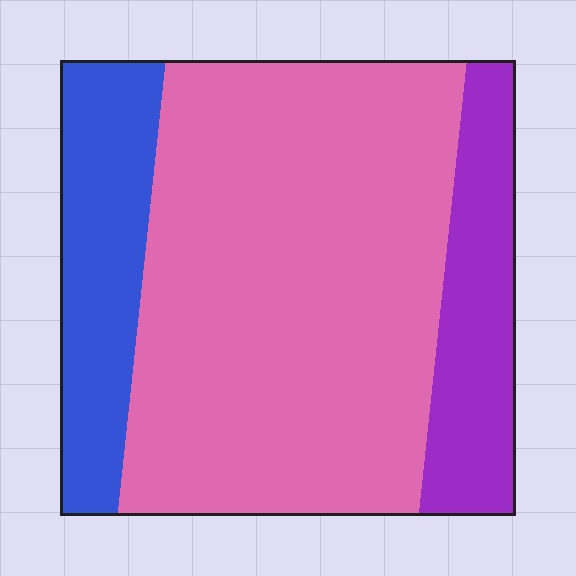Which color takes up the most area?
Pink, at roughly 65%.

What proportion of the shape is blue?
Blue covers roughly 20% of the shape.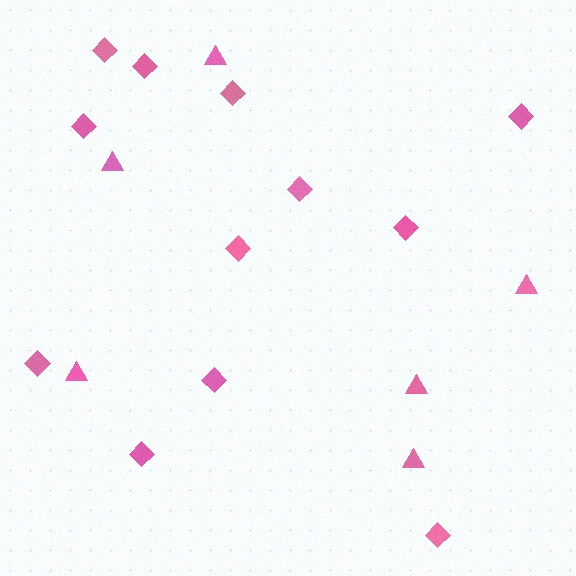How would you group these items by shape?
There are 2 groups: one group of triangles (6) and one group of diamonds (12).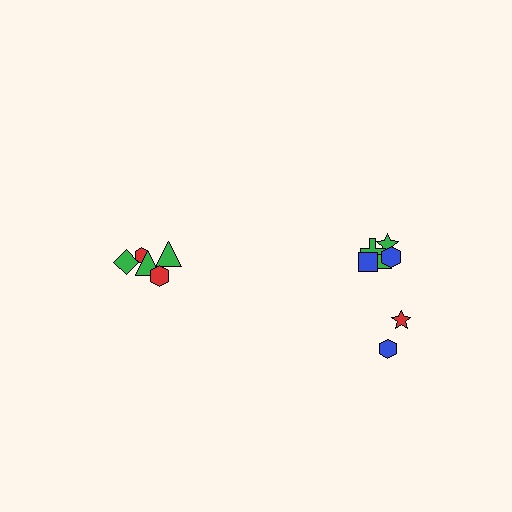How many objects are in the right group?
There are 7 objects.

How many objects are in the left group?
There are 5 objects.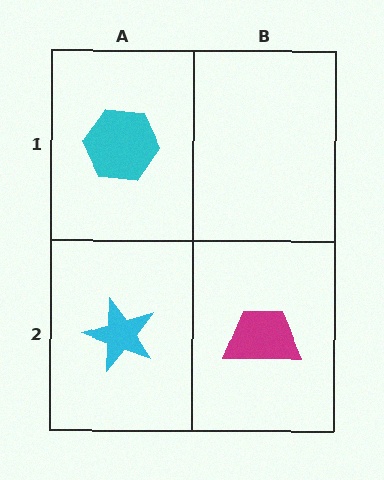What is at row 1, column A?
A cyan hexagon.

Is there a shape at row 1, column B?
No, that cell is empty.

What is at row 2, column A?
A cyan star.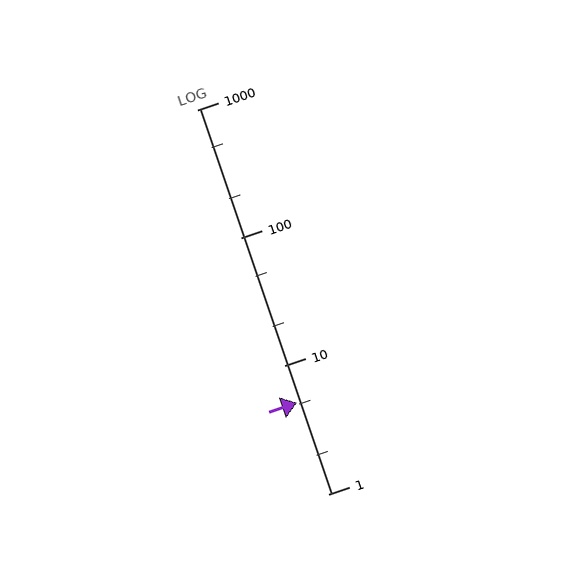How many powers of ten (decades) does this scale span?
The scale spans 3 decades, from 1 to 1000.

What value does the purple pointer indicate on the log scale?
The pointer indicates approximately 5.2.